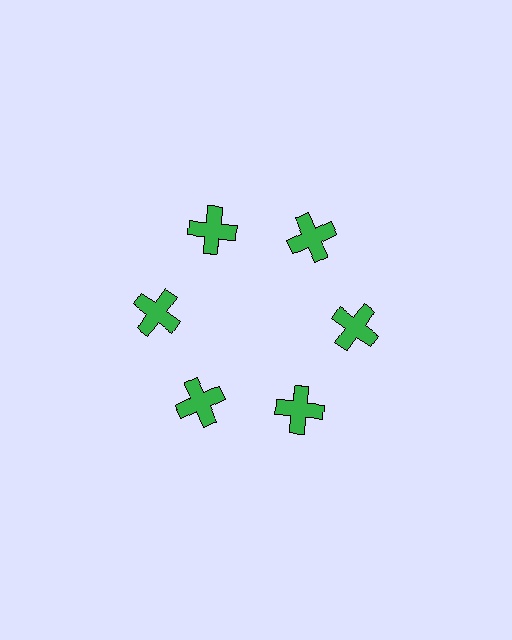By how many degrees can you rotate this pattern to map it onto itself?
The pattern maps onto itself every 60 degrees of rotation.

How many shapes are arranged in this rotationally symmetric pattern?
There are 6 shapes, arranged in 6 groups of 1.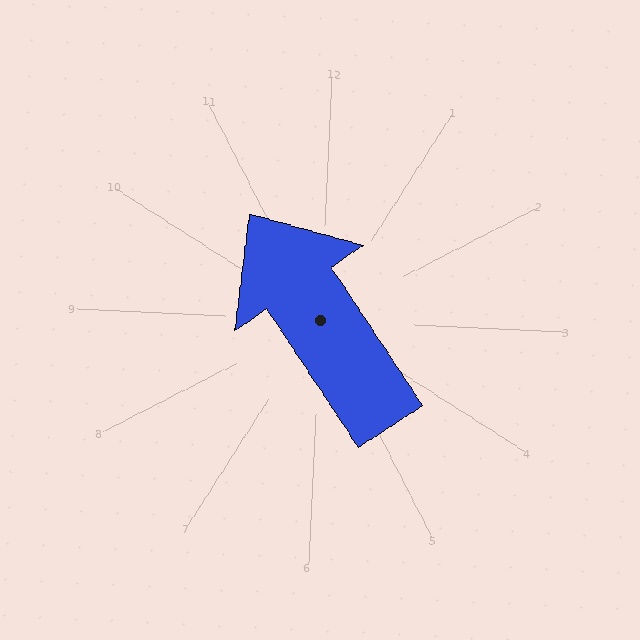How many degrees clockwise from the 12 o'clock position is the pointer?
Approximately 324 degrees.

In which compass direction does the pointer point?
Northwest.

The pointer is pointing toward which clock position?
Roughly 11 o'clock.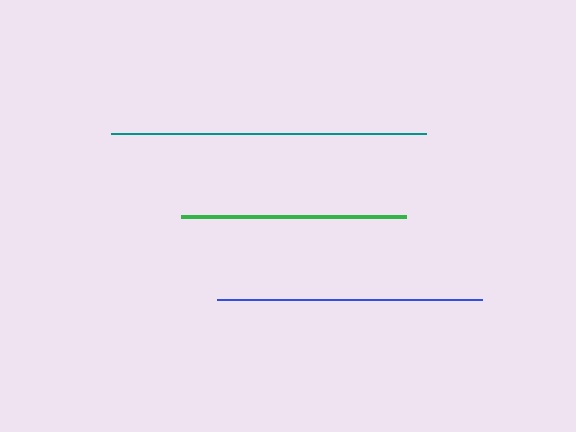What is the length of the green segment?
The green segment is approximately 225 pixels long.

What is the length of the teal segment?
The teal segment is approximately 316 pixels long.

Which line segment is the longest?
The teal line is the longest at approximately 316 pixels.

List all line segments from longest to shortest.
From longest to shortest: teal, blue, green.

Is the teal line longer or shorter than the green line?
The teal line is longer than the green line.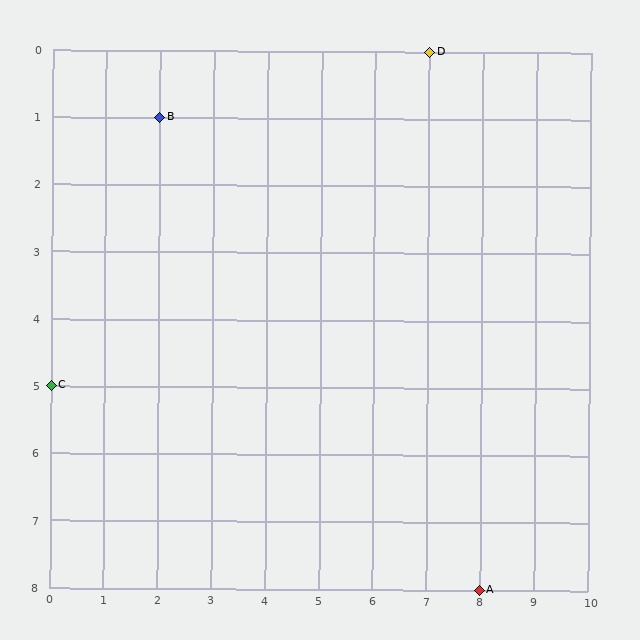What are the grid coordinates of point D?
Point D is at grid coordinates (7, 0).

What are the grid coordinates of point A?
Point A is at grid coordinates (8, 8).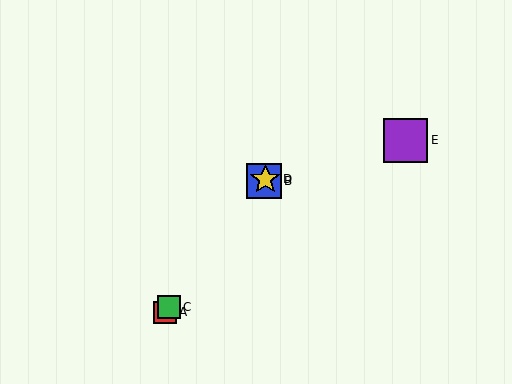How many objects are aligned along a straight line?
4 objects (A, B, C, D) are aligned along a straight line.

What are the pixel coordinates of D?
Object D is at (265, 179).